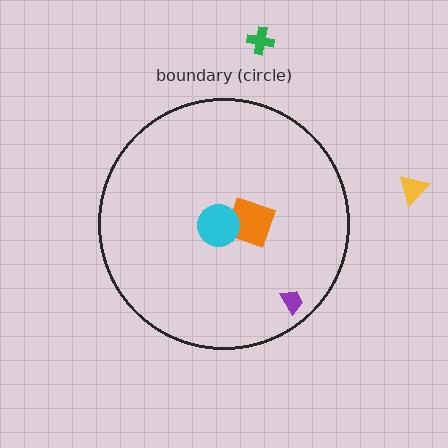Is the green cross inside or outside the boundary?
Outside.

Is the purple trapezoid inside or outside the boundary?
Inside.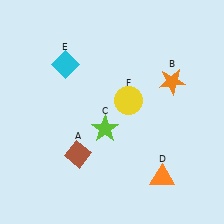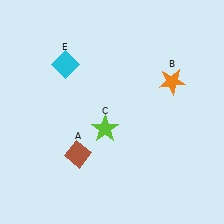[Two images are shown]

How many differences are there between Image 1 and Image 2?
There are 2 differences between the two images.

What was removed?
The orange triangle (D), the yellow circle (F) were removed in Image 2.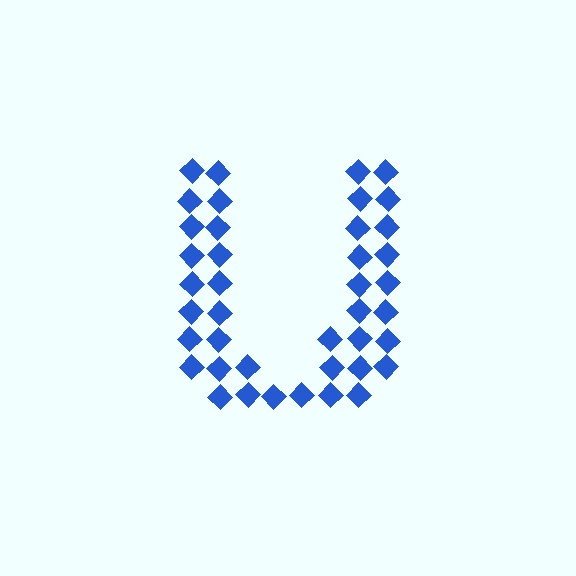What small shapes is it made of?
It is made of small diamonds.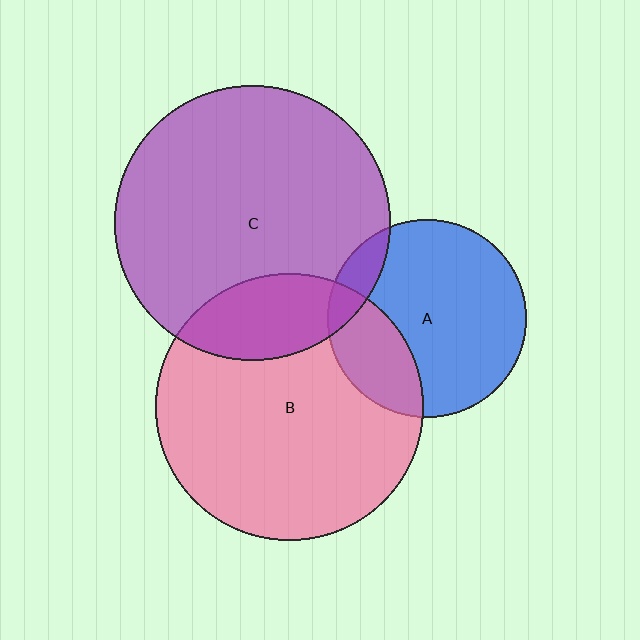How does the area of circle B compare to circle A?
Approximately 1.8 times.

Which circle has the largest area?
Circle C (purple).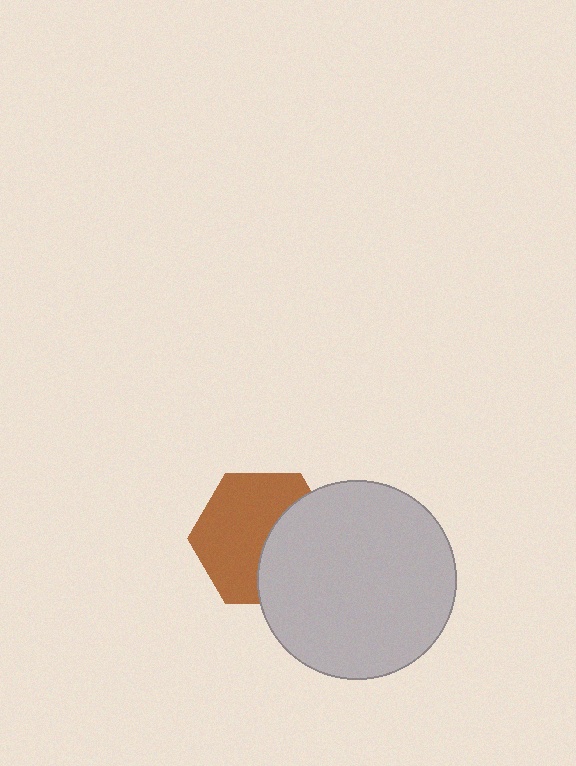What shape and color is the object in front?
The object in front is a light gray circle.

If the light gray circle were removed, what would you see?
You would see the complete brown hexagon.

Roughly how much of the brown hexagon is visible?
About half of it is visible (roughly 60%).